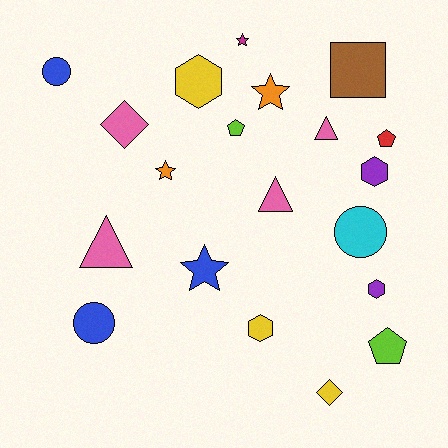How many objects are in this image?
There are 20 objects.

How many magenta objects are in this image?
There is 1 magenta object.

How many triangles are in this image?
There are 3 triangles.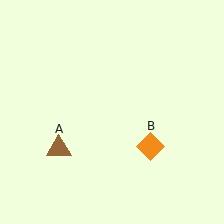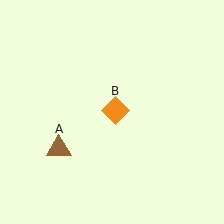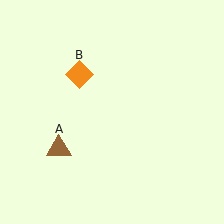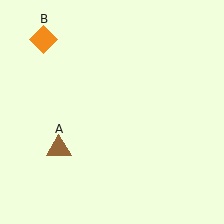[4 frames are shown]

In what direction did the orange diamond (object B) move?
The orange diamond (object B) moved up and to the left.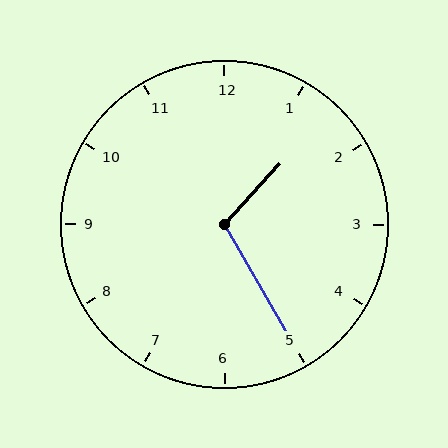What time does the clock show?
1:25.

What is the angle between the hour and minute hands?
Approximately 108 degrees.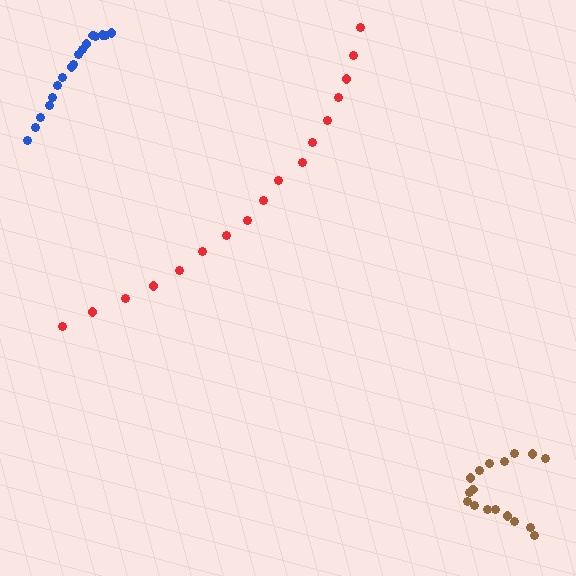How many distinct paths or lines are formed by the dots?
There are 3 distinct paths.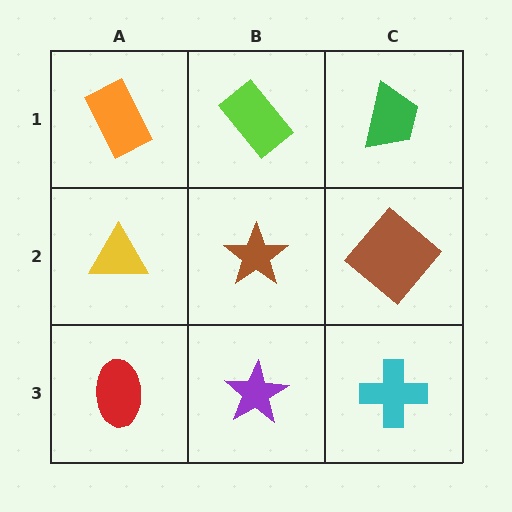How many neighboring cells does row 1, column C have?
2.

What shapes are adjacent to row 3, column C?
A brown diamond (row 2, column C), a purple star (row 3, column B).